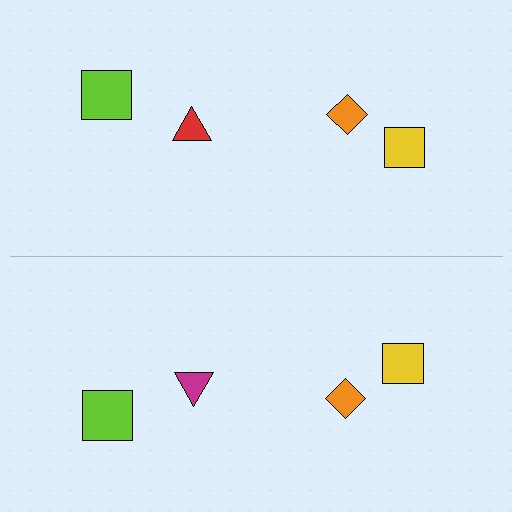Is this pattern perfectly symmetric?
No, the pattern is not perfectly symmetric. The magenta triangle on the bottom side breaks the symmetry — its mirror counterpart is red.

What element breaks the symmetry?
The magenta triangle on the bottom side breaks the symmetry — its mirror counterpart is red.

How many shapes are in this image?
There are 8 shapes in this image.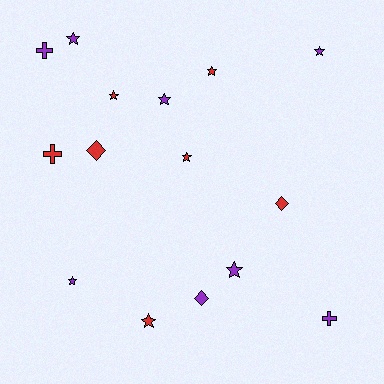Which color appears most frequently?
Purple, with 8 objects.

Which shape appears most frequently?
Star, with 9 objects.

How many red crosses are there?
There is 1 red cross.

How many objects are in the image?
There are 15 objects.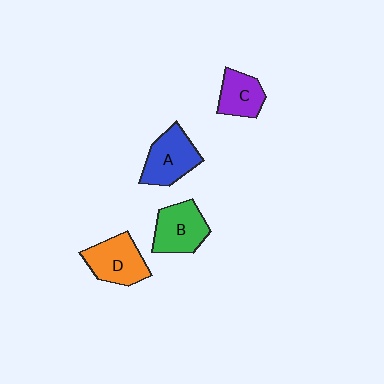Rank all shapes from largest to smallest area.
From largest to smallest: A (blue), D (orange), B (green), C (purple).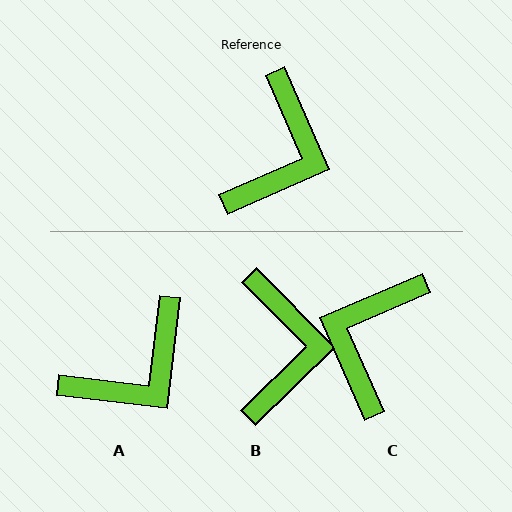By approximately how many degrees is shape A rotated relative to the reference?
Approximately 31 degrees clockwise.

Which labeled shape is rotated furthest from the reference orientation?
C, about 180 degrees away.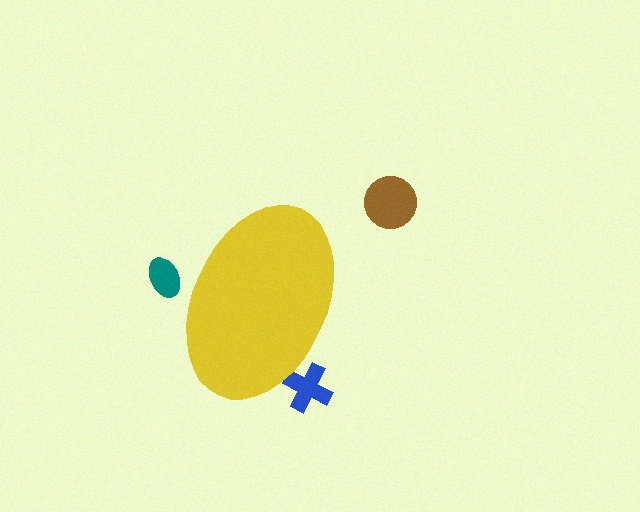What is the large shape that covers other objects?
A yellow ellipse.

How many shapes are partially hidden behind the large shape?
2 shapes are partially hidden.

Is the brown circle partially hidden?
No, the brown circle is fully visible.